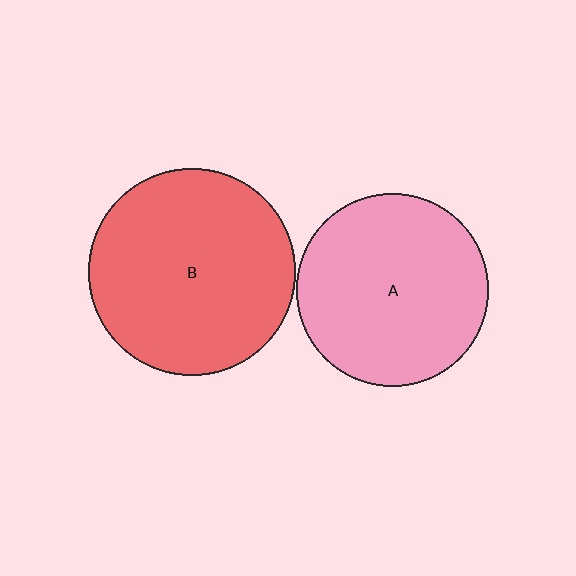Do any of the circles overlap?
No, none of the circles overlap.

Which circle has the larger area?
Circle B (red).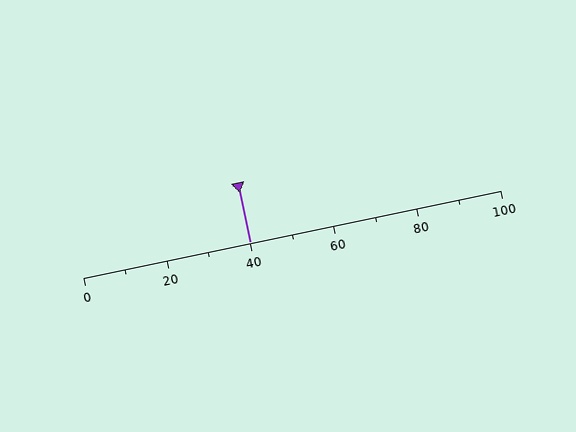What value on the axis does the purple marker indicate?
The marker indicates approximately 40.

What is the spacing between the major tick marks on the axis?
The major ticks are spaced 20 apart.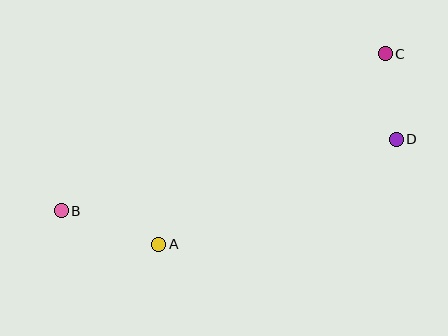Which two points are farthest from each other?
Points B and C are farthest from each other.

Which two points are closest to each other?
Points C and D are closest to each other.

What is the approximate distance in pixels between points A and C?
The distance between A and C is approximately 296 pixels.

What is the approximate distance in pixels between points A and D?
The distance between A and D is approximately 260 pixels.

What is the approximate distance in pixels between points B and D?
The distance between B and D is approximately 342 pixels.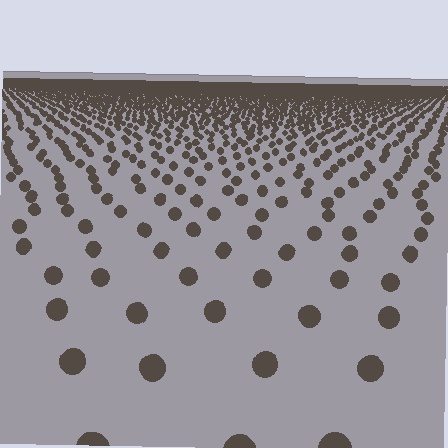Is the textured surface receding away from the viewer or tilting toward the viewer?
The surface is receding away from the viewer. Texture elements get smaller and denser toward the top.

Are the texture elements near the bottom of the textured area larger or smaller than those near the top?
Larger. Near the bottom, elements are closer to the viewer and appear at a bigger on-screen size.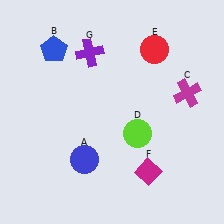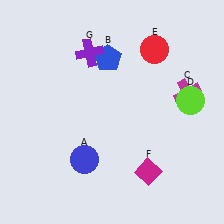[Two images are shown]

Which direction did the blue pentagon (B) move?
The blue pentagon (B) moved right.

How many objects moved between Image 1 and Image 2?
2 objects moved between the two images.